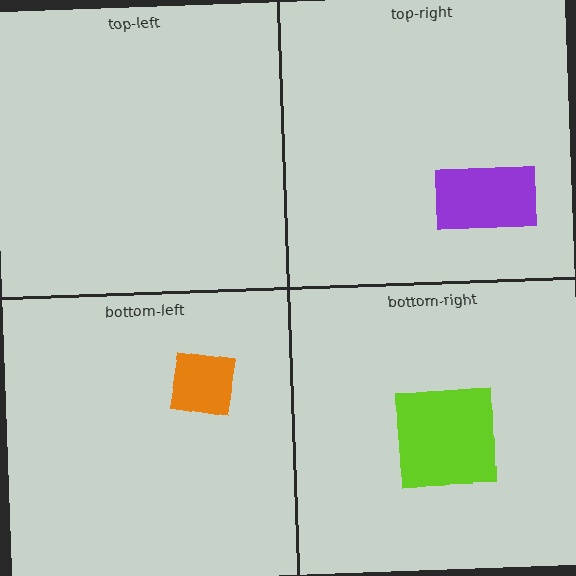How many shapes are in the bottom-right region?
1.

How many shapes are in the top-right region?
1.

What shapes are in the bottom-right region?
The lime square.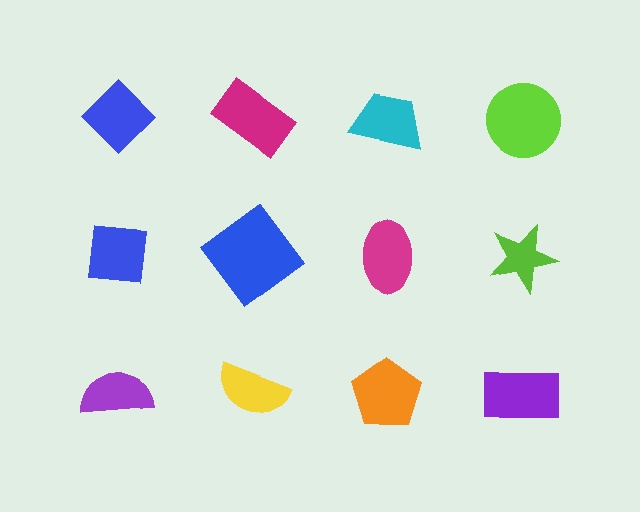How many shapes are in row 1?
4 shapes.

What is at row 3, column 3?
An orange pentagon.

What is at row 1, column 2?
A magenta rectangle.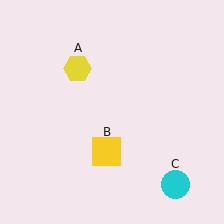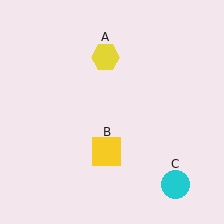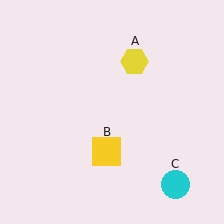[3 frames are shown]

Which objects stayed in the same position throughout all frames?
Yellow square (object B) and cyan circle (object C) remained stationary.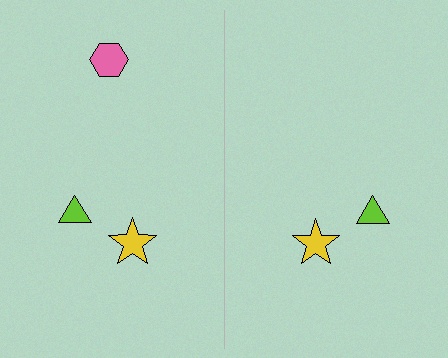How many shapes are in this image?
There are 5 shapes in this image.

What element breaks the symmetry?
A pink hexagon is missing from the right side.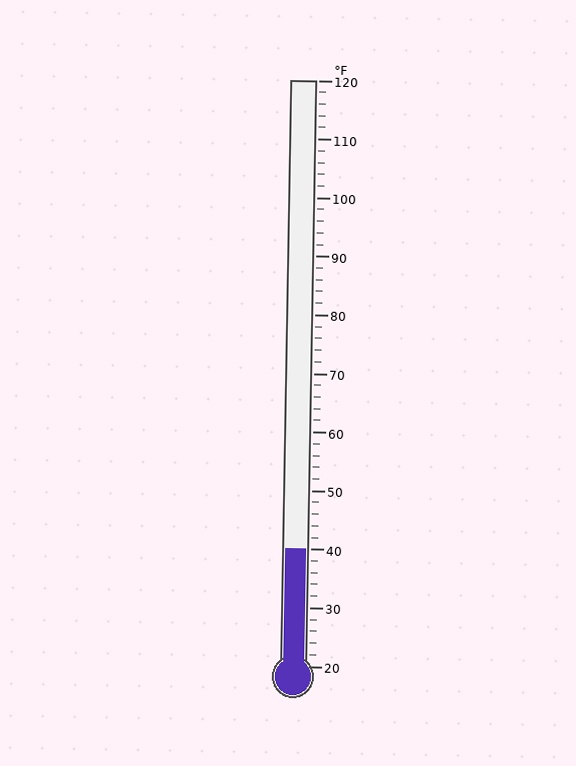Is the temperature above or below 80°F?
The temperature is below 80°F.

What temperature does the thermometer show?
The thermometer shows approximately 40°F.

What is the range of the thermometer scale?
The thermometer scale ranges from 20°F to 120°F.